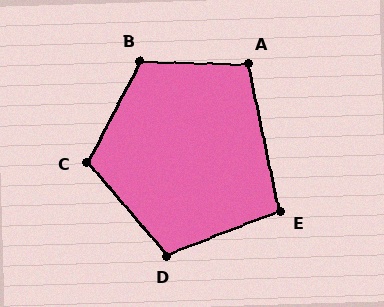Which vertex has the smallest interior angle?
E, at approximately 99 degrees.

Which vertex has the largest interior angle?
B, at approximately 116 degrees.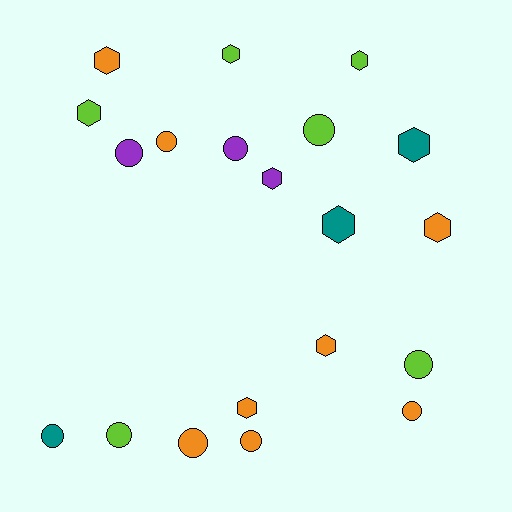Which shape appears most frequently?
Hexagon, with 10 objects.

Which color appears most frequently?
Orange, with 8 objects.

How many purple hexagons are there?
There is 1 purple hexagon.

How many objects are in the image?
There are 20 objects.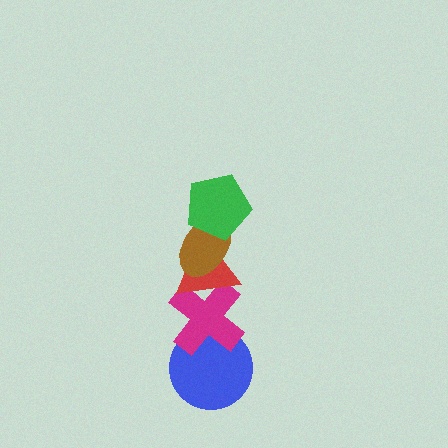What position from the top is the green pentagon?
The green pentagon is 1st from the top.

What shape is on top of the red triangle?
The brown ellipse is on top of the red triangle.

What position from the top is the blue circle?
The blue circle is 5th from the top.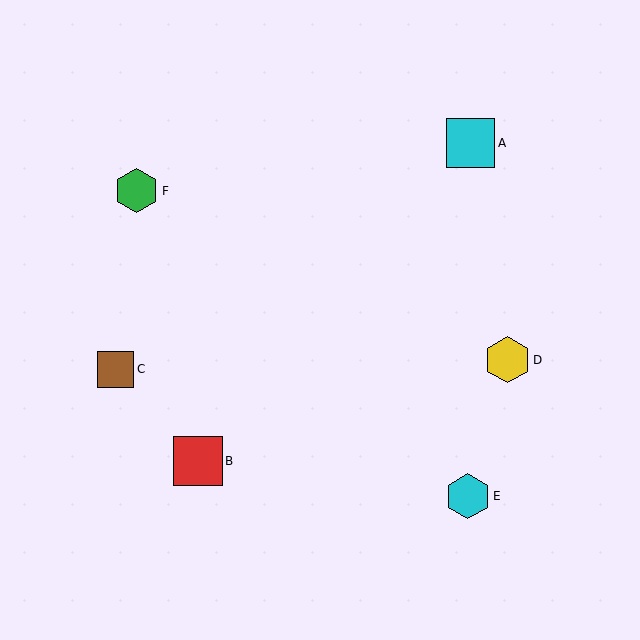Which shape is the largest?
The red square (labeled B) is the largest.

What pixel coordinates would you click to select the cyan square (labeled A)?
Click at (471, 143) to select the cyan square A.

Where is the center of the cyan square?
The center of the cyan square is at (471, 143).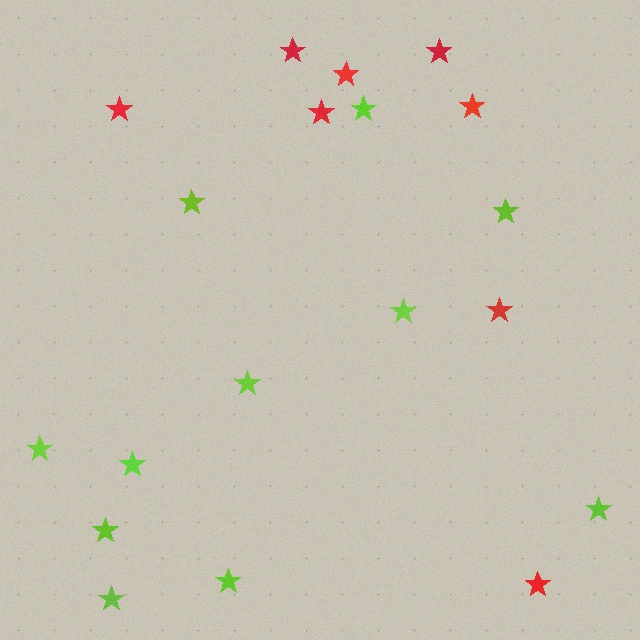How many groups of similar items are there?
There are 2 groups: one group of lime stars (11) and one group of red stars (8).